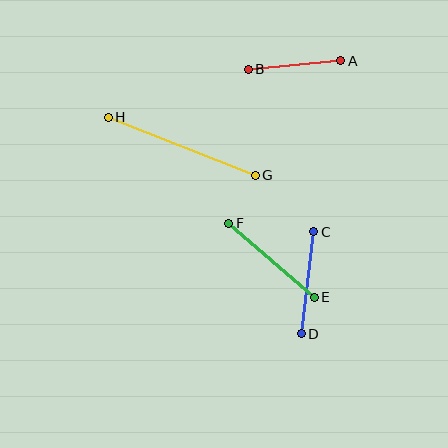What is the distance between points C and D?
The distance is approximately 103 pixels.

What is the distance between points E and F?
The distance is approximately 113 pixels.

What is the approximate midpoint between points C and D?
The midpoint is at approximately (308, 283) pixels.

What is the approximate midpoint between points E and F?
The midpoint is at approximately (272, 260) pixels.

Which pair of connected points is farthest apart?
Points G and H are farthest apart.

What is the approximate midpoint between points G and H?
The midpoint is at approximately (182, 146) pixels.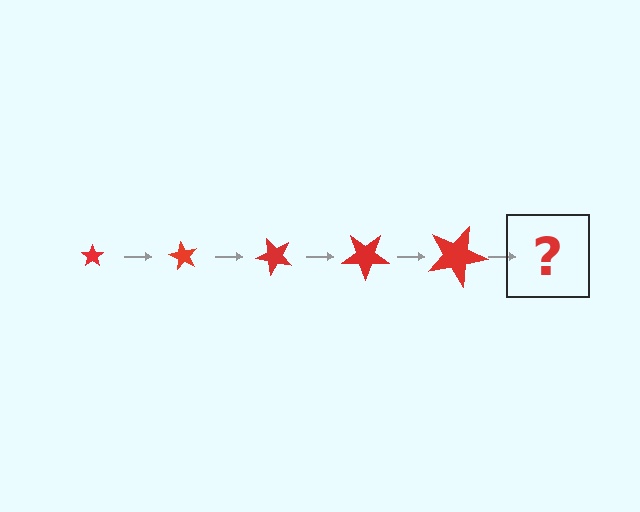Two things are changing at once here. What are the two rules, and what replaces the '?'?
The two rules are that the star grows larger each step and it rotates 60 degrees each step. The '?' should be a star, larger than the previous one and rotated 300 degrees from the start.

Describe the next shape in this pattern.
It should be a star, larger than the previous one and rotated 300 degrees from the start.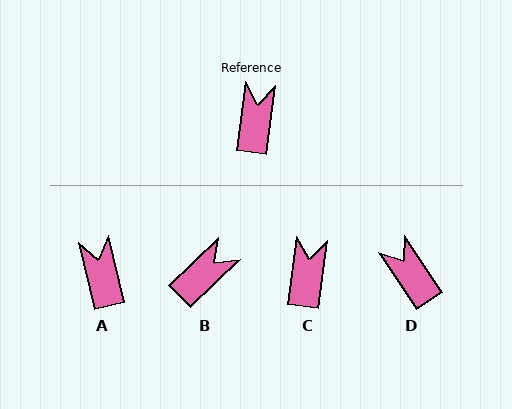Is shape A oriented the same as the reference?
No, it is off by about 20 degrees.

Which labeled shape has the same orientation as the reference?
C.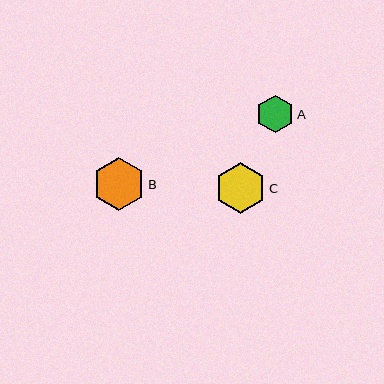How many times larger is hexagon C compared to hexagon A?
Hexagon C is approximately 1.4 times the size of hexagon A.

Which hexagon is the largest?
Hexagon B is the largest with a size of approximately 52 pixels.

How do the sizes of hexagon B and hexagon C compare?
Hexagon B and hexagon C are approximately the same size.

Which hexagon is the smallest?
Hexagon A is the smallest with a size of approximately 37 pixels.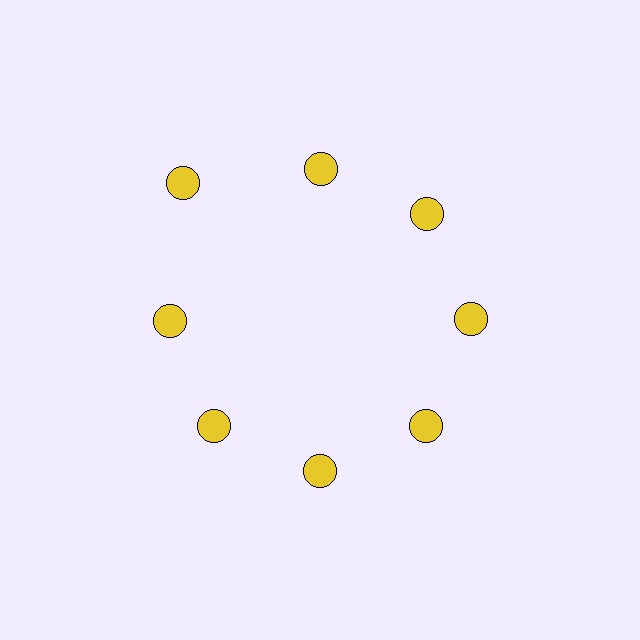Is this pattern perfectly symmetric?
No. The 8 yellow circles are arranged in a ring, but one element near the 10 o'clock position is pushed outward from the center, breaking the 8-fold rotational symmetry.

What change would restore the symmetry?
The symmetry would be restored by moving it inward, back onto the ring so that all 8 circles sit at equal angles and equal distance from the center.